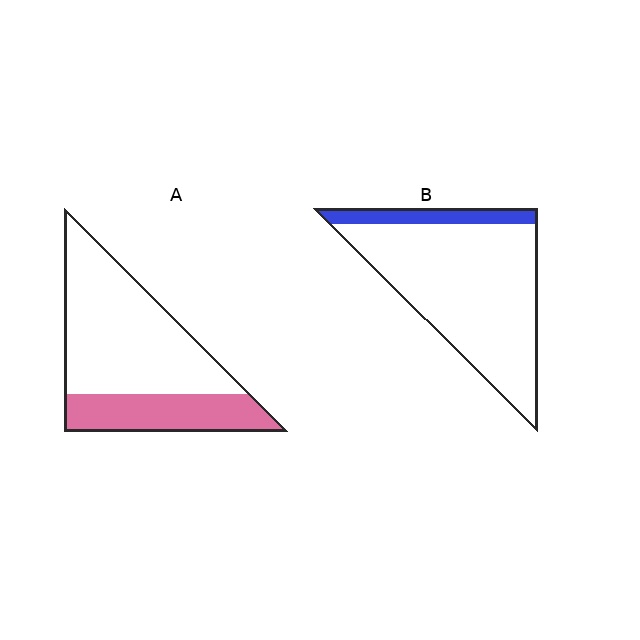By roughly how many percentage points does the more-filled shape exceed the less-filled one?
By roughly 15 percentage points (A over B).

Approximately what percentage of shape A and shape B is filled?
A is approximately 30% and B is approximately 15%.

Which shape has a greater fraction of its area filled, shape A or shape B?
Shape A.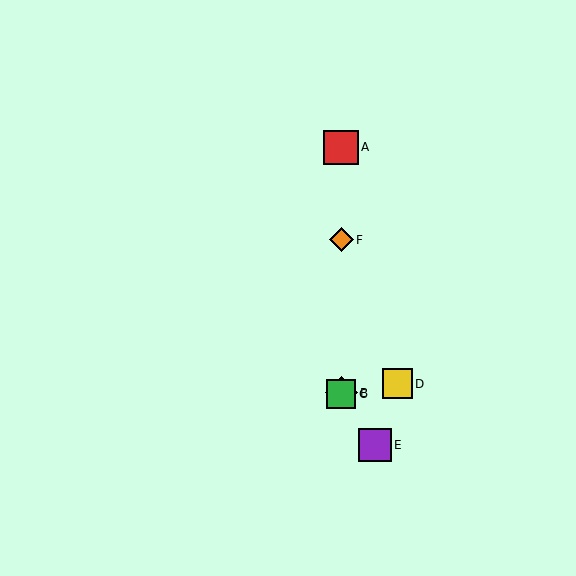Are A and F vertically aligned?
Yes, both are at x≈341.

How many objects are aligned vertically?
4 objects (A, B, C, F) are aligned vertically.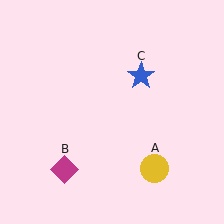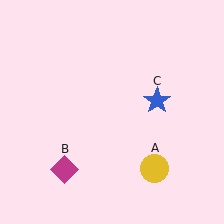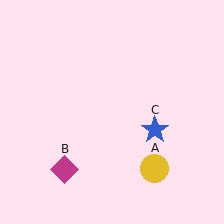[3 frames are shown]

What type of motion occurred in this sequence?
The blue star (object C) rotated clockwise around the center of the scene.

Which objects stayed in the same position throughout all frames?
Yellow circle (object A) and magenta diamond (object B) remained stationary.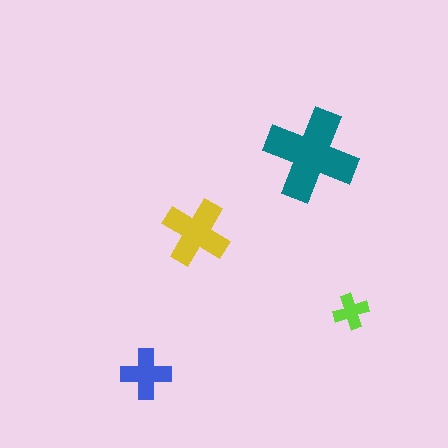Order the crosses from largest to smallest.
the teal one, the yellow one, the blue one, the lime one.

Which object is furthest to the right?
The lime cross is rightmost.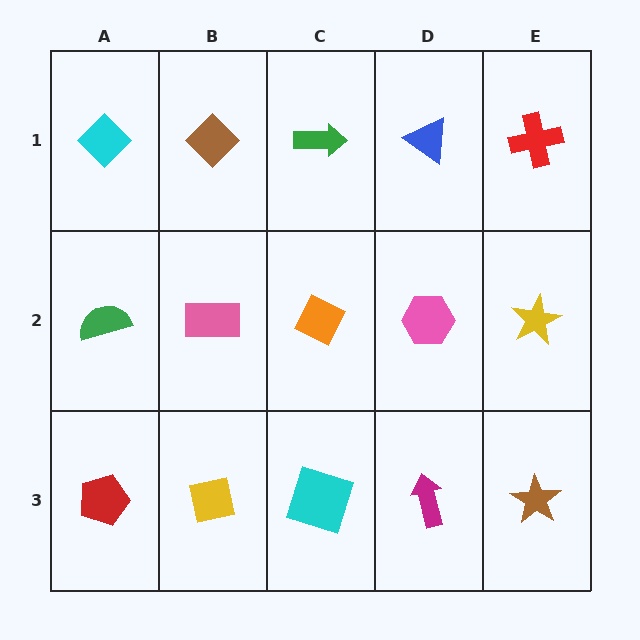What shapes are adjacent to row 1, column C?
An orange diamond (row 2, column C), a brown diamond (row 1, column B), a blue triangle (row 1, column D).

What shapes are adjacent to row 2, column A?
A cyan diamond (row 1, column A), a red pentagon (row 3, column A), a pink rectangle (row 2, column B).